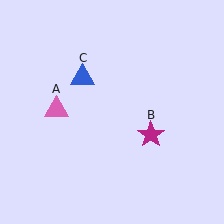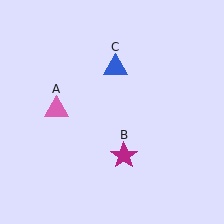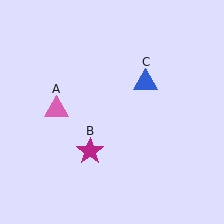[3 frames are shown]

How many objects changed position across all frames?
2 objects changed position: magenta star (object B), blue triangle (object C).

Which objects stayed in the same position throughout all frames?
Pink triangle (object A) remained stationary.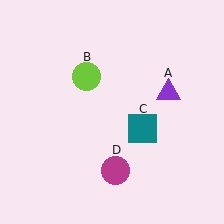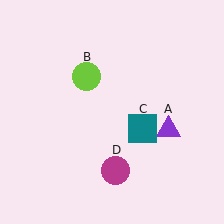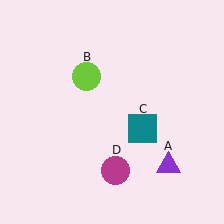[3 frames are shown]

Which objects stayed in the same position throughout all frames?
Lime circle (object B) and teal square (object C) and magenta circle (object D) remained stationary.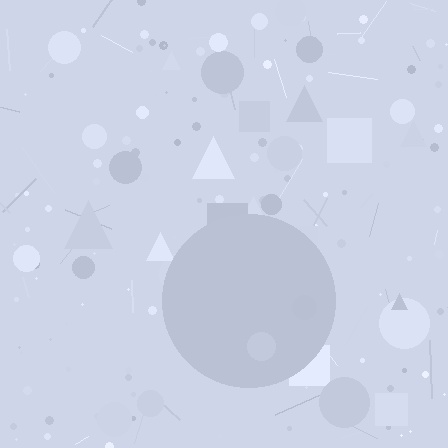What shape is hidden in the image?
A circle is hidden in the image.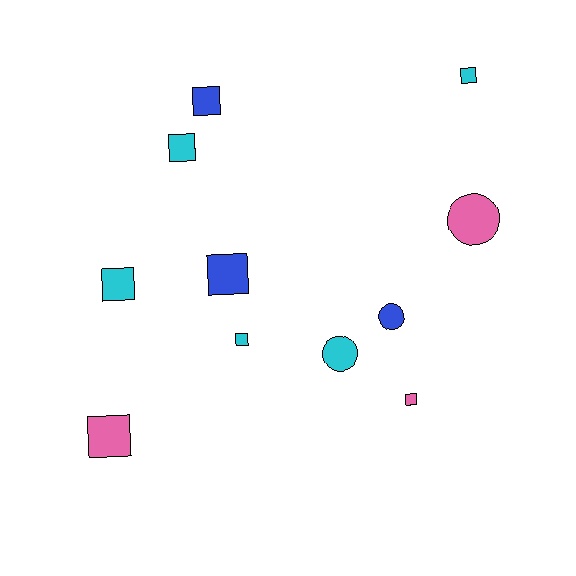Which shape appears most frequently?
Square, with 8 objects.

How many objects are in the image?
There are 11 objects.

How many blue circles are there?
There is 1 blue circle.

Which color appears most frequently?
Cyan, with 5 objects.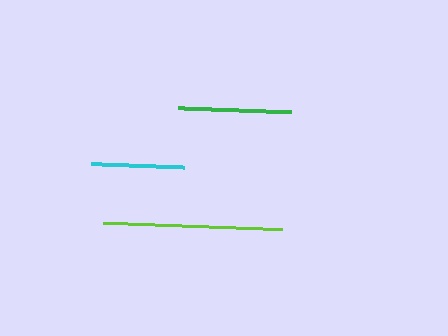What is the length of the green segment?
The green segment is approximately 113 pixels long.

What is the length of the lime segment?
The lime segment is approximately 179 pixels long.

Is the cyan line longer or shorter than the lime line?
The lime line is longer than the cyan line.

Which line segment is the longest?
The lime line is the longest at approximately 179 pixels.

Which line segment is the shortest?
The cyan line is the shortest at approximately 93 pixels.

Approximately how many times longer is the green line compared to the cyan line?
The green line is approximately 1.2 times the length of the cyan line.